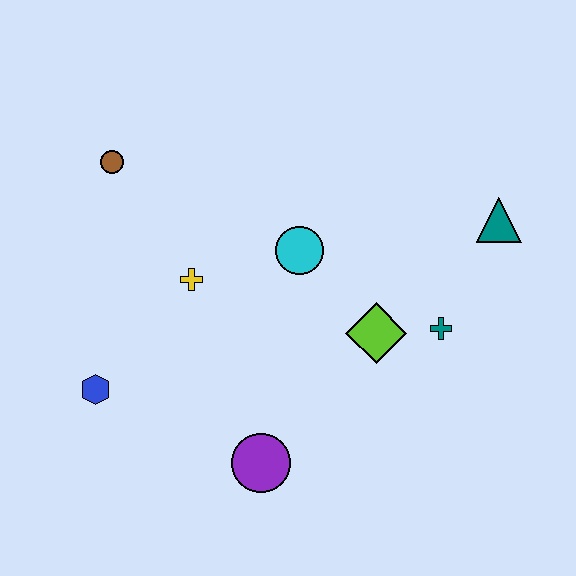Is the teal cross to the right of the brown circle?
Yes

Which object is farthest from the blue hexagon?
The teal triangle is farthest from the blue hexagon.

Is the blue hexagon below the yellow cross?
Yes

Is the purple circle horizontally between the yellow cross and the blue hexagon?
No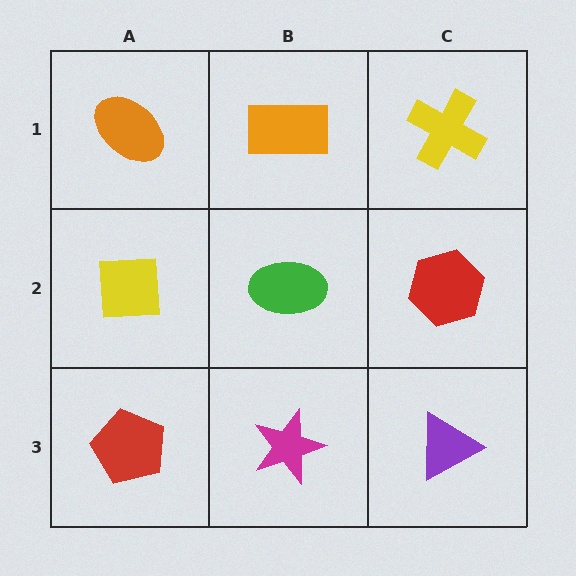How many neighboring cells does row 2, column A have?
3.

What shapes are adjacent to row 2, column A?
An orange ellipse (row 1, column A), a red pentagon (row 3, column A), a green ellipse (row 2, column B).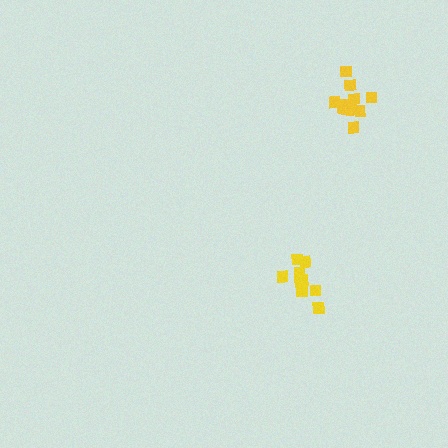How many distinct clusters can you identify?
There are 2 distinct clusters.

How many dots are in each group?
Group 1: 11 dots, Group 2: 9 dots (20 total).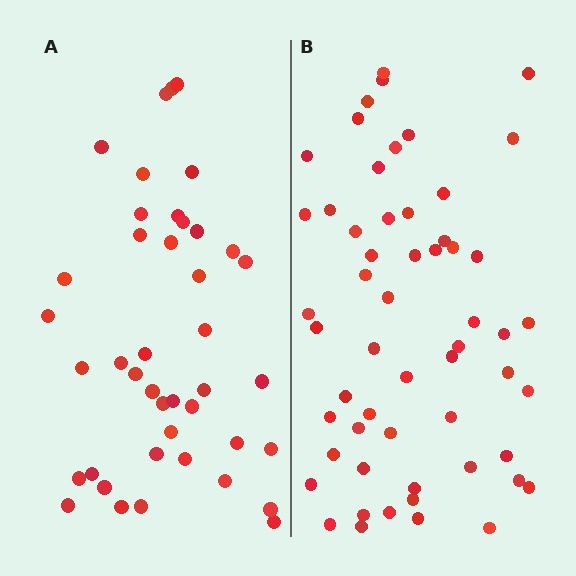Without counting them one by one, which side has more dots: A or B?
Region B (the right region) has more dots.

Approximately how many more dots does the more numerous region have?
Region B has approximately 15 more dots than region A.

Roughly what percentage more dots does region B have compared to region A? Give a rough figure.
About 35% more.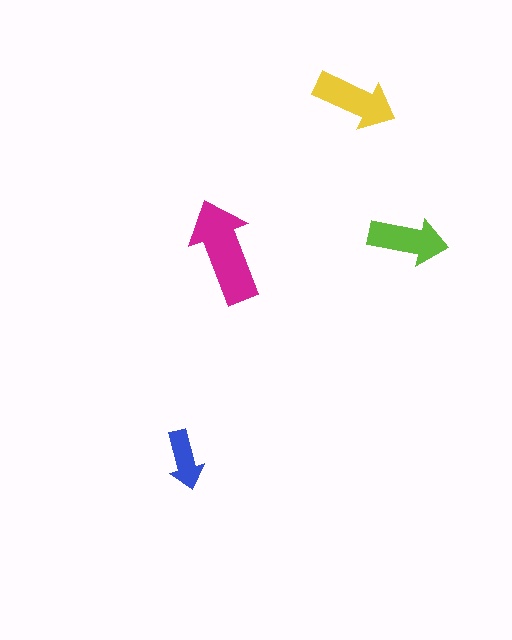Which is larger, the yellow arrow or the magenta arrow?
The magenta one.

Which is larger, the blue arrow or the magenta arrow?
The magenta one.